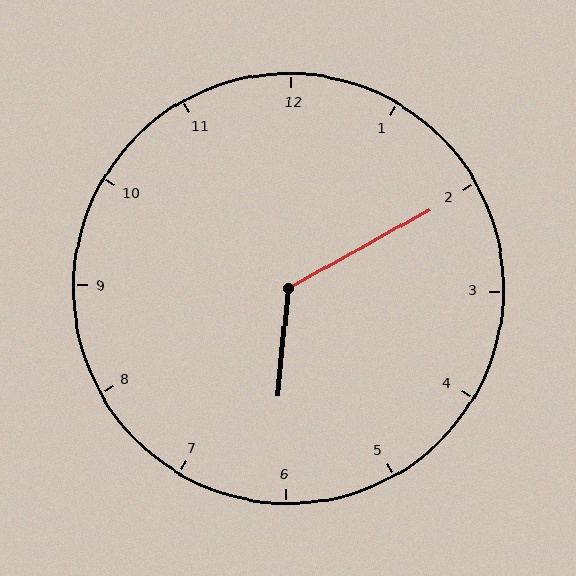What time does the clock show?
6:10.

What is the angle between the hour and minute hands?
Approximately 125 degrees.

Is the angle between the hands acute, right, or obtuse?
It is obtuse.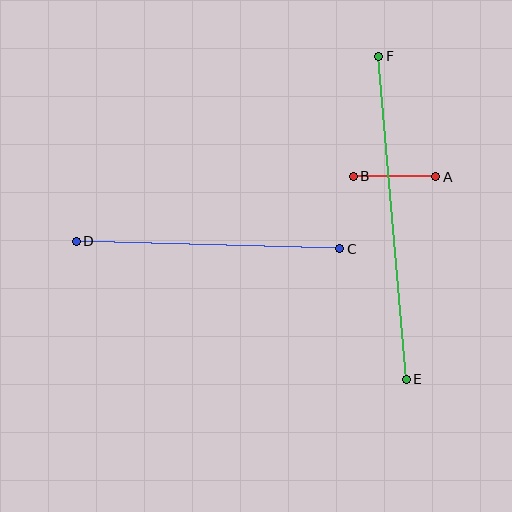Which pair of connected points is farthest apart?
Points E and F are farthest apart.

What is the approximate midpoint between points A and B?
The midpoint is at approximately (394, 177) pixels.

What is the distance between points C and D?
The distance is approximately 263 pixels.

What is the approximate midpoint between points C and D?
The midpoint is at approximately (208, 245) pixels.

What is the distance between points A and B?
The distance is approximately 83 pixels.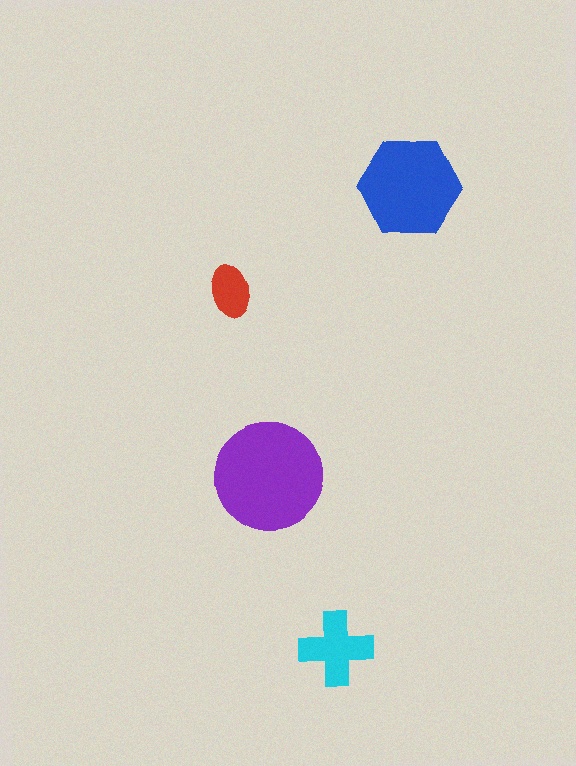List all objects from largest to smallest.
The purple circle, the blue hexagon, the cyan cross, the red ellipse.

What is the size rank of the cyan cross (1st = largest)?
3rd.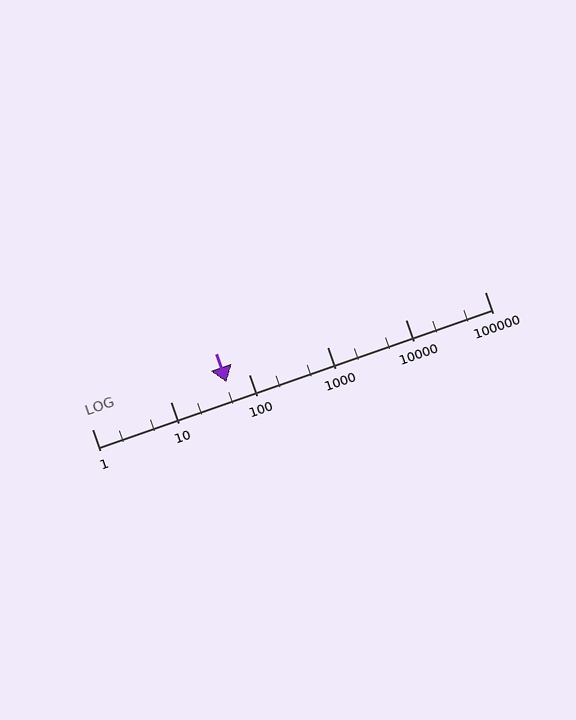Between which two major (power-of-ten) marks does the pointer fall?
The pointer is between 10 and 100.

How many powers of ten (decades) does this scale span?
The scale spans 5 decades, from 1 to 100000.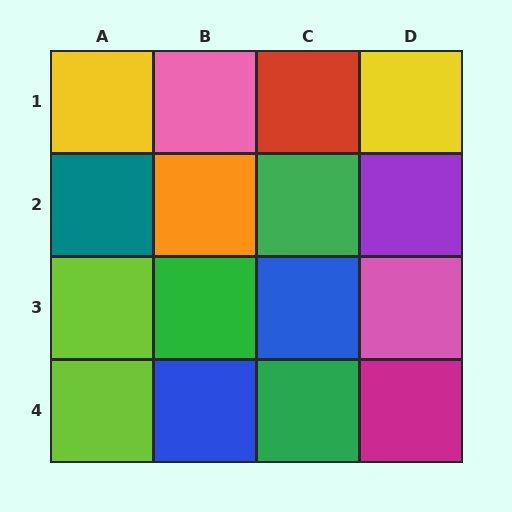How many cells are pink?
2 cells are pink.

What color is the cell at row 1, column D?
Yellow.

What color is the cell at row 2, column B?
Orange.